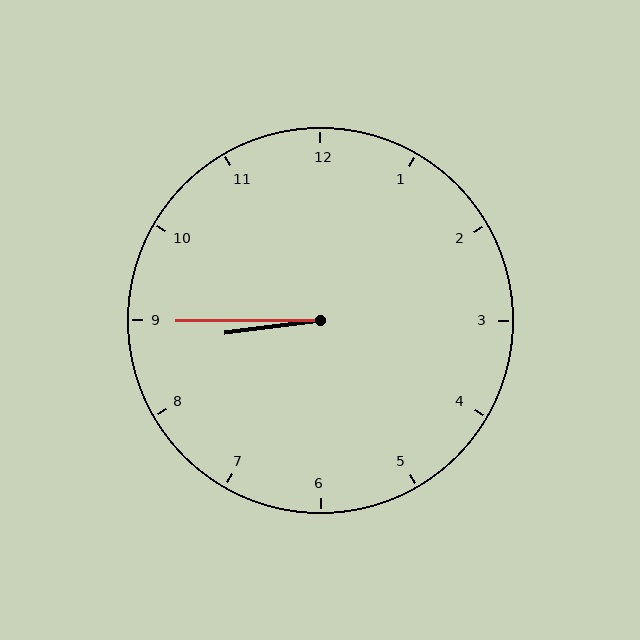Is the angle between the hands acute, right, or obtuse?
It is acute.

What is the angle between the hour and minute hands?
Approximately 8 degrees.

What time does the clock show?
8:45.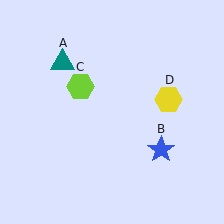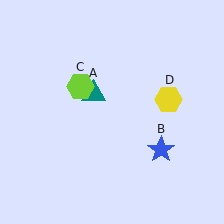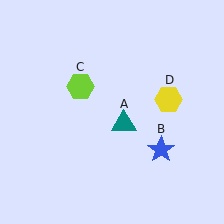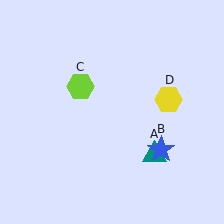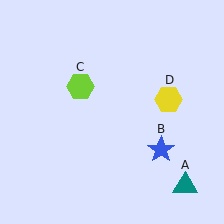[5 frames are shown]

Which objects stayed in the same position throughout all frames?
Blue star (object B) and lime hexagon (object C) and yellow hexagon (object D) remained stationary.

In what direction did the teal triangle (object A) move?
The teal triangle (object A) moved down and to the right.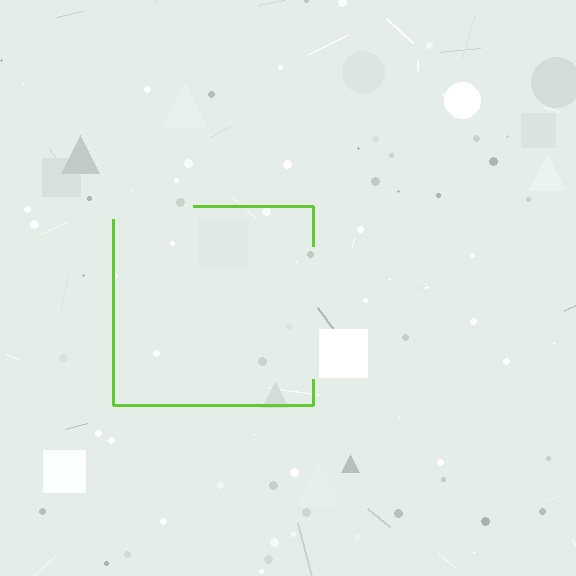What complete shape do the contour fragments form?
The contour fragments form a square.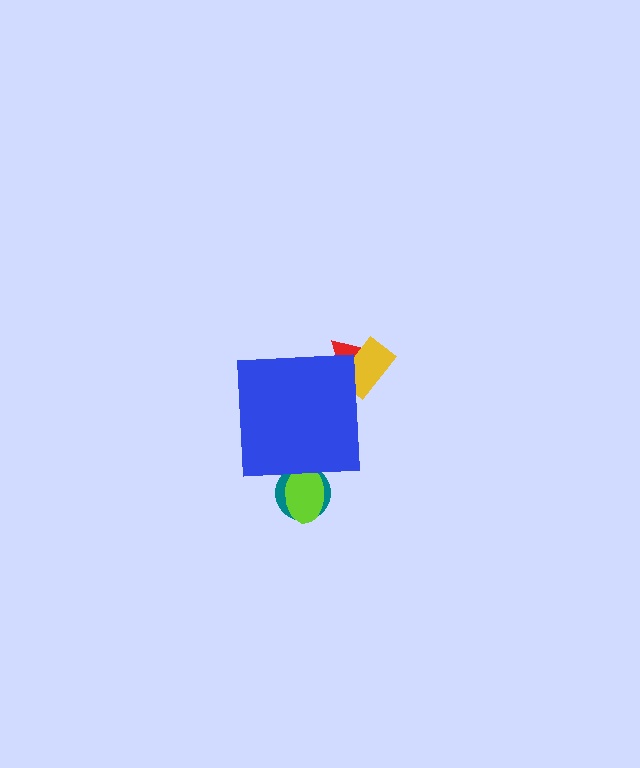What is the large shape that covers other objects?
A blue square.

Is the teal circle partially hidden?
Yes, the teal circle is partially hidden behind the blue square.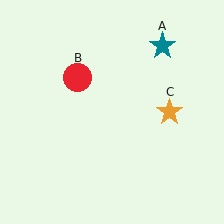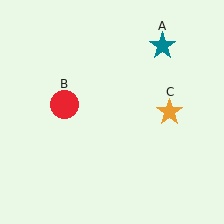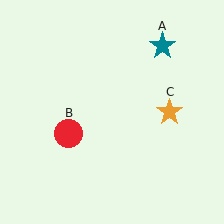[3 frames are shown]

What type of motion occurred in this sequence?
The red circle (object B) rotated counterclockwise around the center of the scene.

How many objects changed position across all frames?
1 object changed position: red circle (object B).